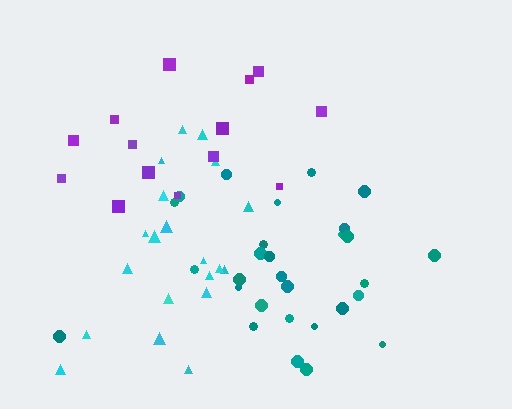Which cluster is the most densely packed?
Teal.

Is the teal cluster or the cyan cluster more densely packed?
Teal.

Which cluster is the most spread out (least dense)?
Cyan.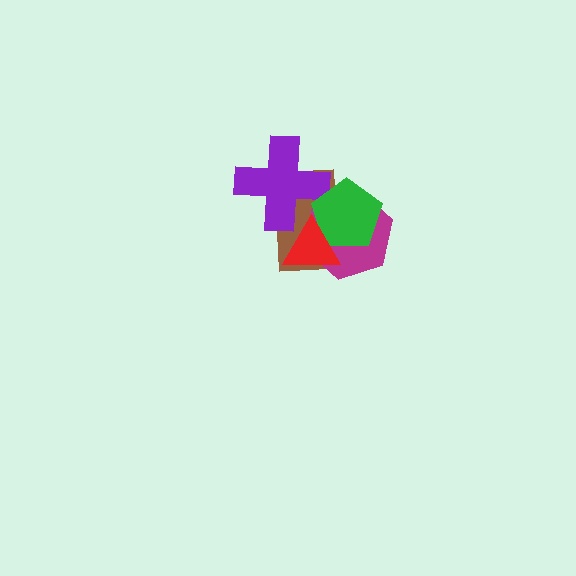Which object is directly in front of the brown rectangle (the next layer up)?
The purple cross is directly in front of the brown rectangle.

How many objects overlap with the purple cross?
4 objects overlap with the purple cross.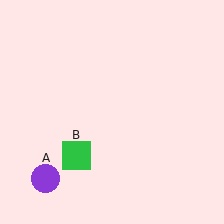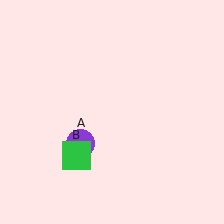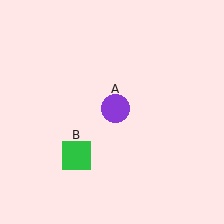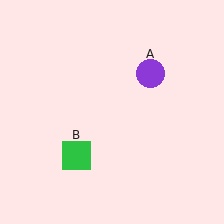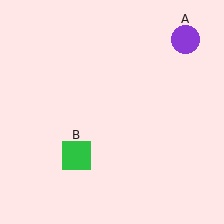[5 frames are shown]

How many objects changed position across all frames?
1 object changed position: purple circle (object A).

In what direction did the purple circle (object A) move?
The purple circle (object A) moved up and to the right.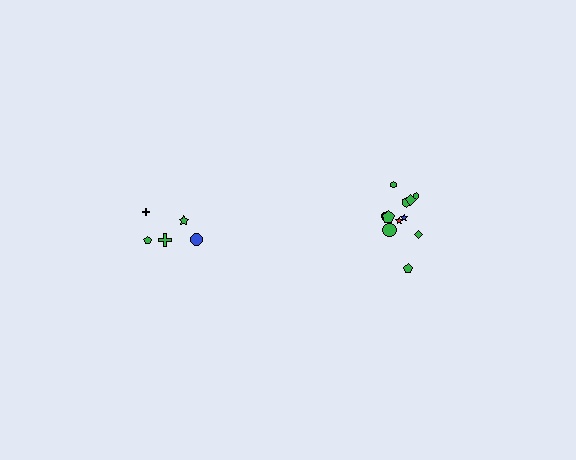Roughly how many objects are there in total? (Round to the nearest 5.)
Roughly 15 objects in total.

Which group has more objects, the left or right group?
The right group.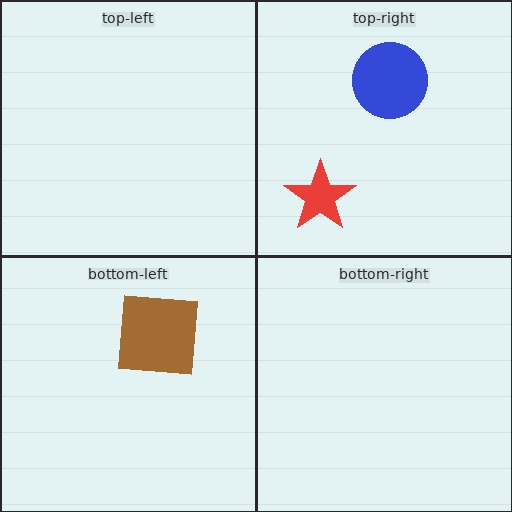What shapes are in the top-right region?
The red star, the blue circle.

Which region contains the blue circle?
The top-right region.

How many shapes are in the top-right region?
2.